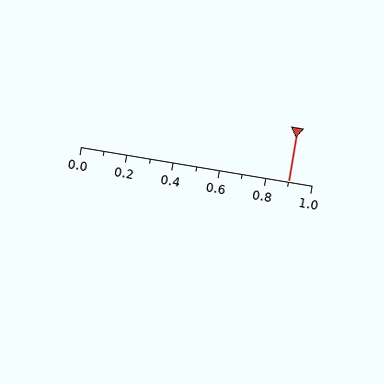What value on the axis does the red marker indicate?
The marker indicates approximately 0.9.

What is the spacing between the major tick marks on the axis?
The major ticks are spaced 0.2 apart.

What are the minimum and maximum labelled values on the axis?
The axis runs from 0.0 to 1.0.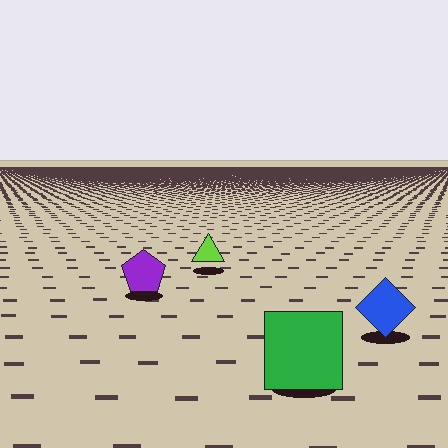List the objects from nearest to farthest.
From nearest to farthest: the green square, the blue diamond, the purple pentagon, the lime triangle.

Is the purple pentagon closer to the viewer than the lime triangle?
Yes. The purple pentagon is closer — you can tell from the texture gradient: the ground texture is coarser near it.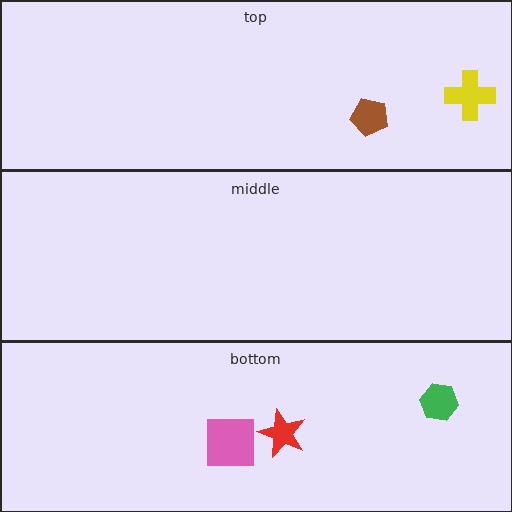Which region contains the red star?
The bottom region.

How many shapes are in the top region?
2.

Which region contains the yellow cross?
The top region.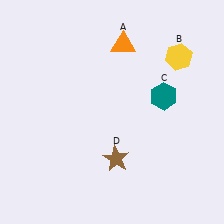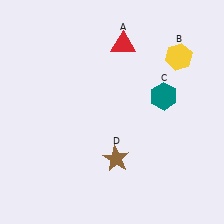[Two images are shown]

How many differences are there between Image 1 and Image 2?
There is 1 difference between the two images.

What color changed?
The triangle (A) changed from orange in Image 1 to red in Image 2.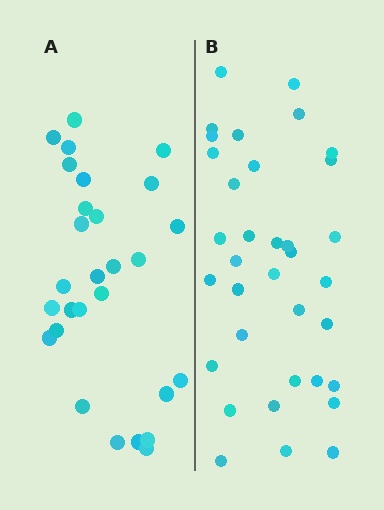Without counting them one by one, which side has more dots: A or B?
Region B (the right region) has more dots.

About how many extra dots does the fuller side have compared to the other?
Region B has roughly 8 or so more dots than region A.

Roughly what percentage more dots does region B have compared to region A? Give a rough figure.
About 25% more.